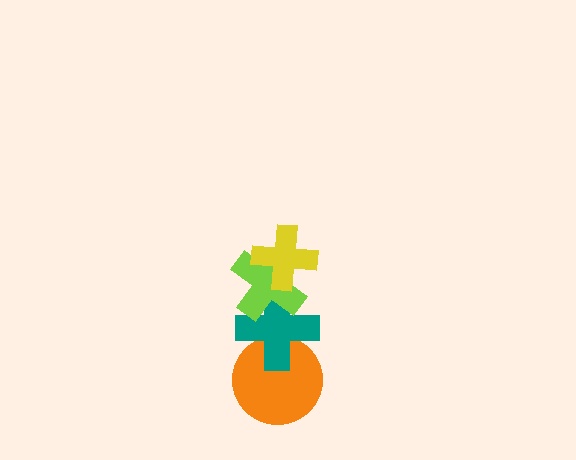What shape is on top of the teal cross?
The lime cross is on top of the teal cross.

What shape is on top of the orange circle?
The teal cross is on top of the orange circle.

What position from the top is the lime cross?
The lime cross is 2nd from the top.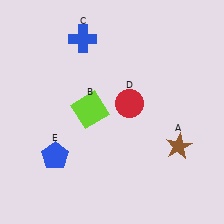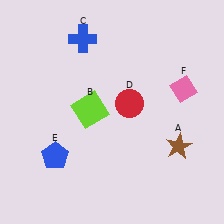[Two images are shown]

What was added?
A pink diamond (F) was added in Image 2.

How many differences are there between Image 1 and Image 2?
There is 1 difference between the two images.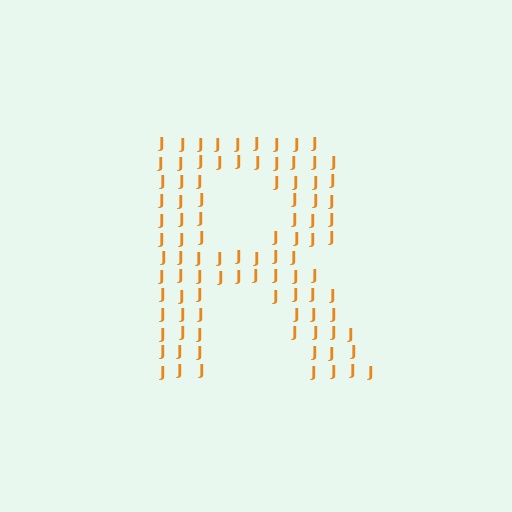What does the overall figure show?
The overall figure shows the letter R.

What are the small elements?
The small elements are letter J's.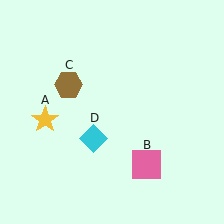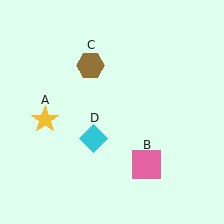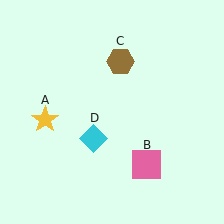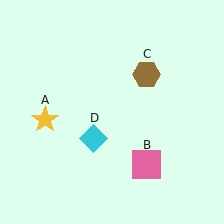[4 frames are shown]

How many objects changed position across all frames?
1 object changed position: brown hexagon (object C).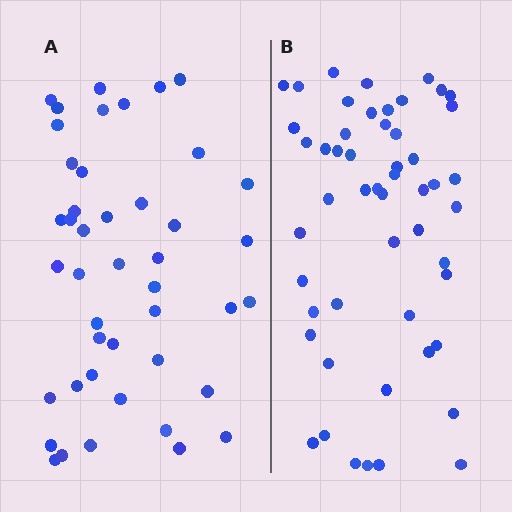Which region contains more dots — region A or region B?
Region B (the right region) has more dots.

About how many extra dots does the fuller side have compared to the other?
Region B has roughly 8 or so more dots than region A.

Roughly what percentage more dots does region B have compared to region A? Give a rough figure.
About 20% more.